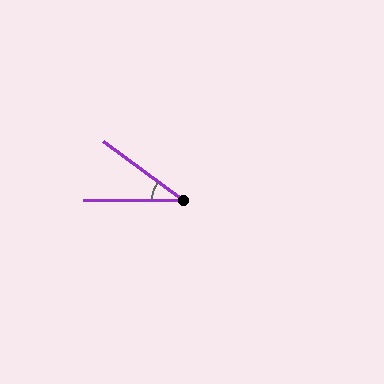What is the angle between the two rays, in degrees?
Approximately 37 degrees.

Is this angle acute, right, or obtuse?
It is acute.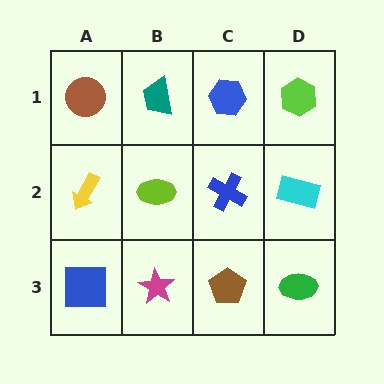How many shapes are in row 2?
4 shapes.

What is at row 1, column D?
A lime hexagon.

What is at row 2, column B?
A lime ellipse.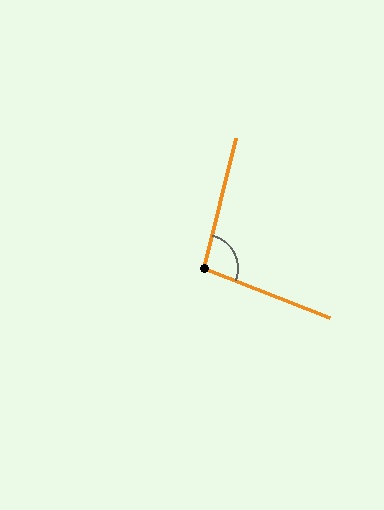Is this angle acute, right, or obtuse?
It is obtuse.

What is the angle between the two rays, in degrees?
Approximately 98 degrees.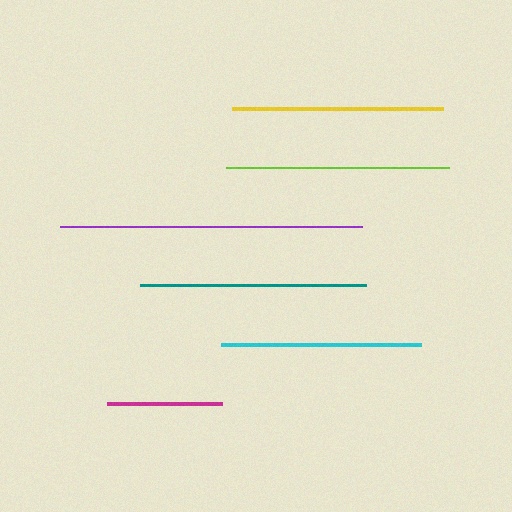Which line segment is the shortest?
The magenta line is the shortest at approximately 115 pixels.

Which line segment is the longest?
The purple line is the longest at approximately 302 pixels.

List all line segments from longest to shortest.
From longest to shortest: purple, teal, lime, yellow, cyan, magenta.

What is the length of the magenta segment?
The magenta segment is approximately 115 pixels long.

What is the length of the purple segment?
The purple segment is approximately 302 pixels long.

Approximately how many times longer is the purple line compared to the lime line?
The purple line is approximately 1.4 times the length of the lime line.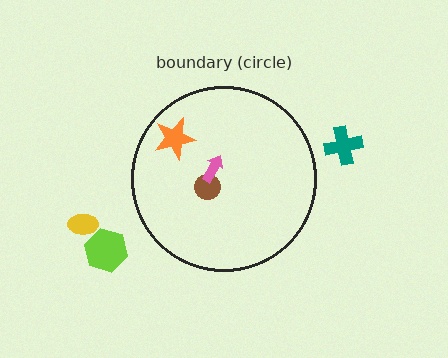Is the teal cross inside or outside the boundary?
Outside.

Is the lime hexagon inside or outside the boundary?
Outside.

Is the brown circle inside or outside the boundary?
Inside.